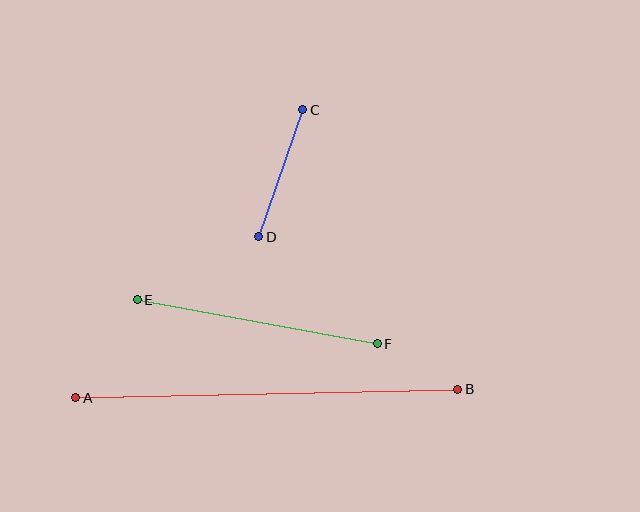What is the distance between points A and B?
The distance is approximately 382 pixels.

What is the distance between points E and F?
The distance is approximately 244 pixels.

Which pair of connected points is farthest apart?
Points A and B are farthest apart.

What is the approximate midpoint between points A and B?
The midpoint is at approximately (267, 394) pixels.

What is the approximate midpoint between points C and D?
The midpoint is at approximately (281, 173) pixels.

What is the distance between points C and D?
The distance is approximately 135 pixels.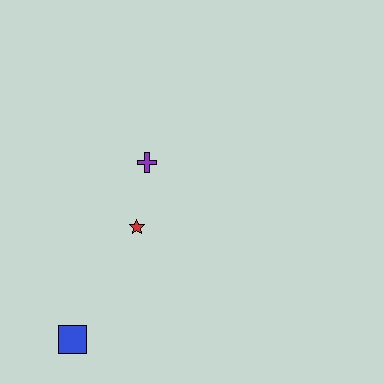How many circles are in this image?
There are no circles.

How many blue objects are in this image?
There is 1 blue object.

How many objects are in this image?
There are 3 objects.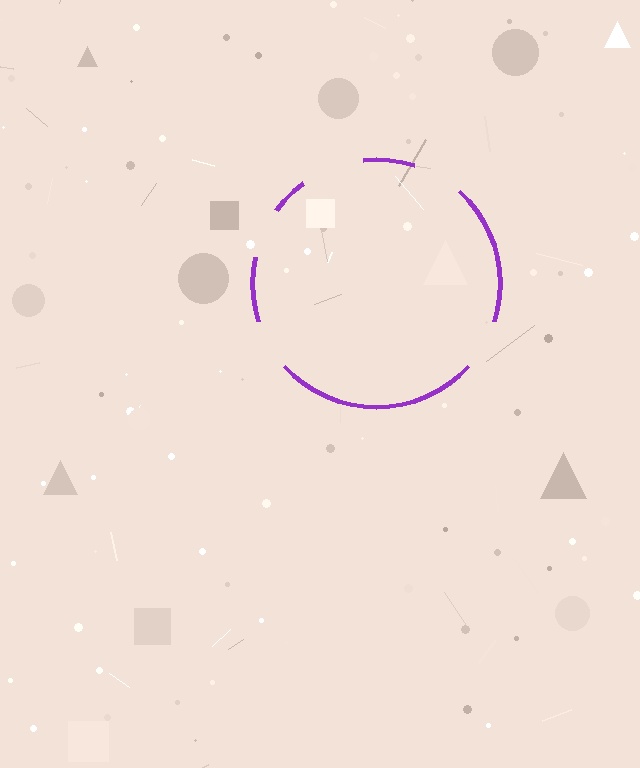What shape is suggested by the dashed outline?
The dashed outline suggests a circle.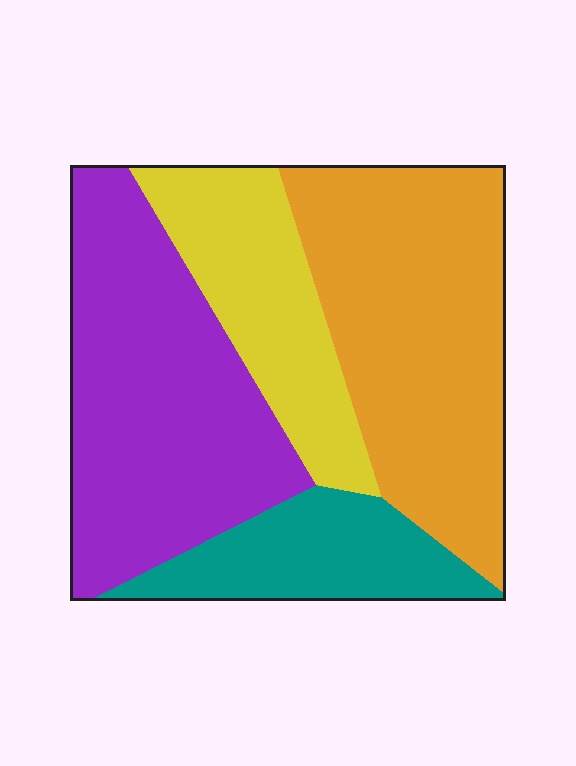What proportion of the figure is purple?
Purple covers around 35% of the figure.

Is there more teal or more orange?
Orange.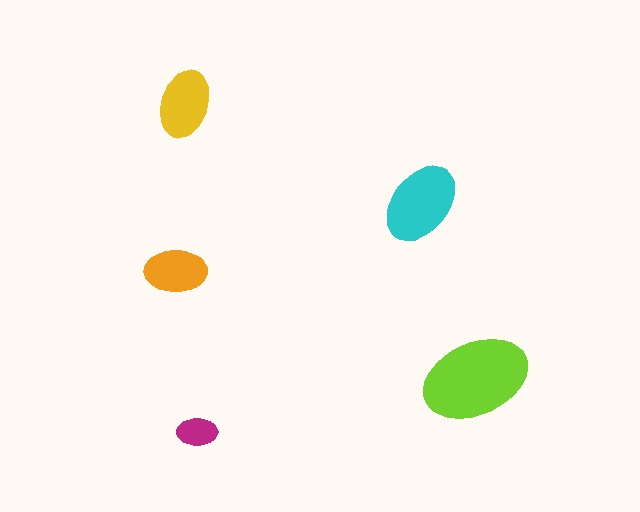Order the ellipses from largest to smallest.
the lime one, the cyan one, the yellow one, the orange one, the magenta one.